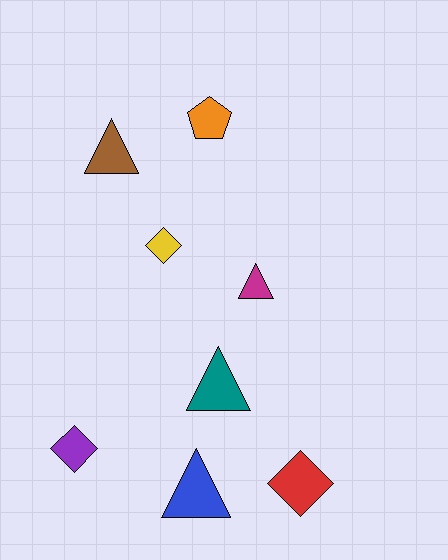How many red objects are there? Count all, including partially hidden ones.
There is 1 red object.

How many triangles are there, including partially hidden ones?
There are 4 triangles.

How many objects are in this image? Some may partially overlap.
There are 8 objects.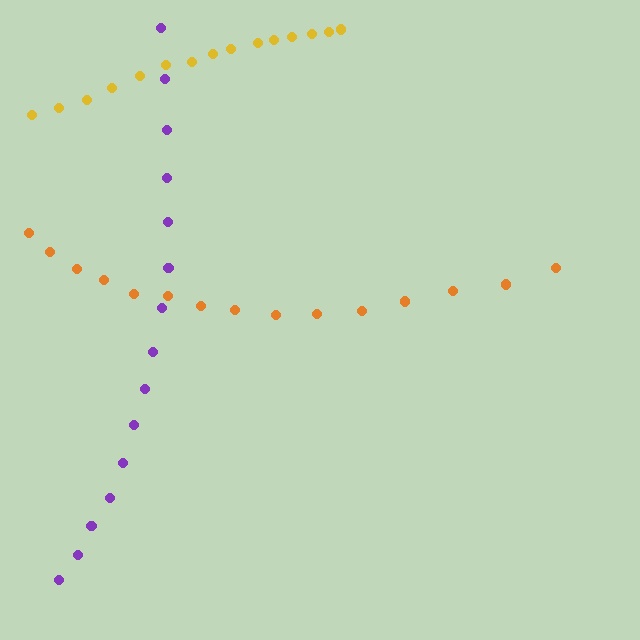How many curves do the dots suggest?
There are 3 distinct paths.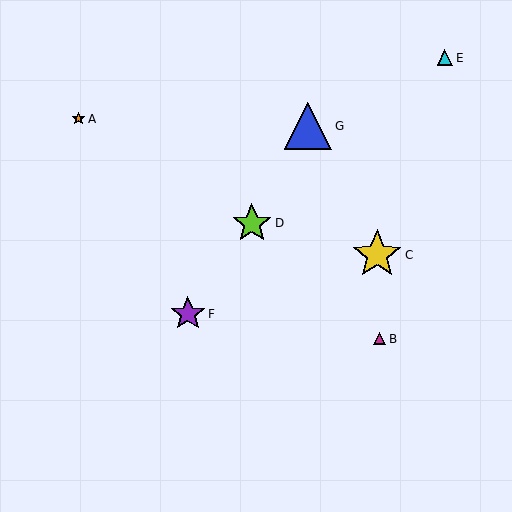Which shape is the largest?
The yellow star (labeled C) is the largest.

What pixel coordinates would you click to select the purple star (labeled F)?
Click at (188, 314) to select the purple star F.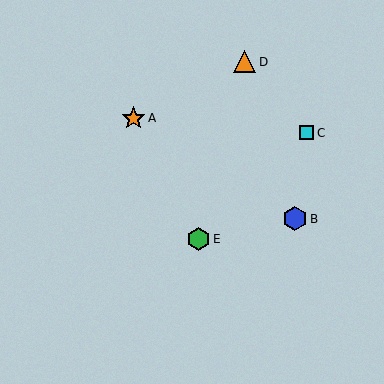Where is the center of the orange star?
The center of the orange star is at (133, 118).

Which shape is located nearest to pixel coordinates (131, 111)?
The orange star (labeled A) at (133, 118) is nearest to that location.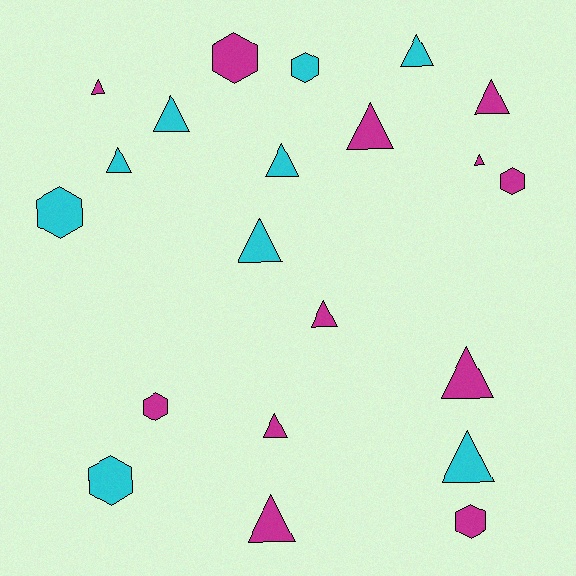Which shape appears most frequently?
Triangle, with 14 objects.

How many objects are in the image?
There are 21 objects.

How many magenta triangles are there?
There are 8 magenta triangles.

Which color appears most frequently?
Magenta, with 12 objects.